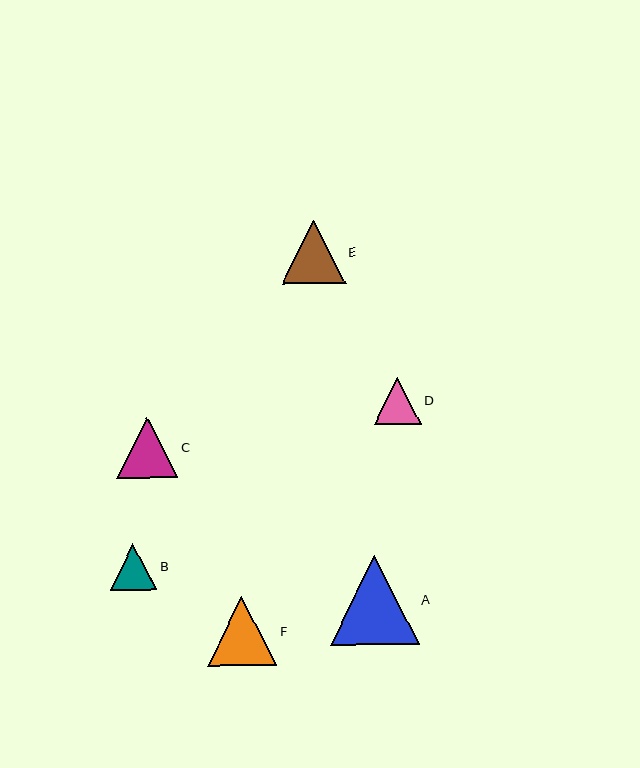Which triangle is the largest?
Triangle A is the largest with a size of approximately 89 pixels.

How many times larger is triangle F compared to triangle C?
Triangle F is approximately 1.1 times the size of triangle C.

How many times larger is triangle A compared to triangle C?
Triangle A is approximately 1.5 times the size of triangle C.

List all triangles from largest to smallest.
From largest to smallest: A, F, E, C, D, B.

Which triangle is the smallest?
Triangle B is the smallest with a size of approximately 47 pixels.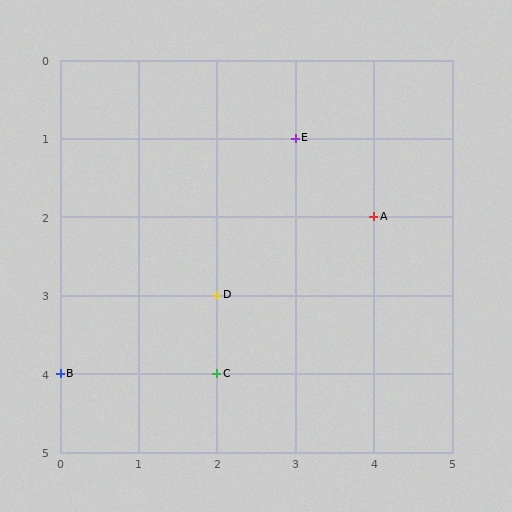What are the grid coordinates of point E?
Point E is at grid coordinates (3, 1).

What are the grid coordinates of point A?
Point A is at grid coordinates (4, 2).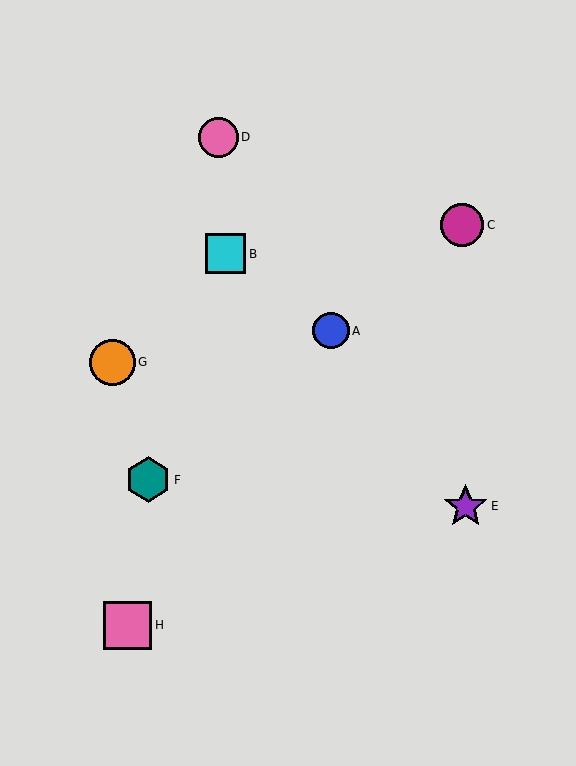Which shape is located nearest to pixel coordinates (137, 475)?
The teal hexagon (labeled F) at (148, 480) is nearest to that location.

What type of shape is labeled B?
Shape B is a cyan square.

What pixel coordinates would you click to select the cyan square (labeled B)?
Click at (226, 254) to select the cyan square B.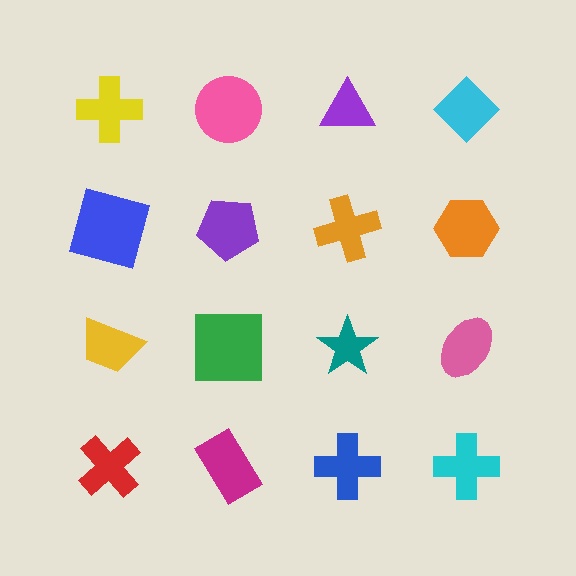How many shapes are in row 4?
4 shapes.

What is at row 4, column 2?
A magenta rectangle.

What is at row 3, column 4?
A pink ellipse.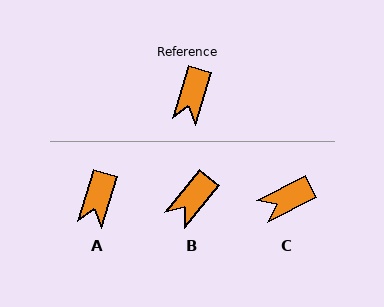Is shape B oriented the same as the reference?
No, it is off by about 23 degrees.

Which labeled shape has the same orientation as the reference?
A.